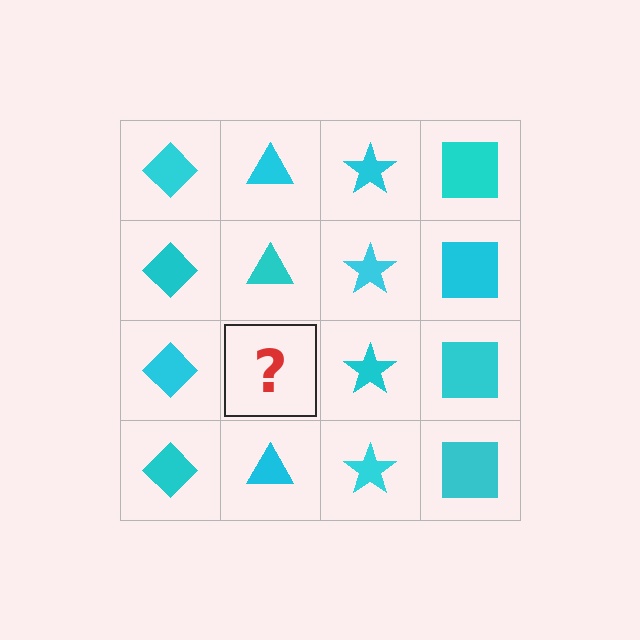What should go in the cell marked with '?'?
The missing cell should contain a cyan triangle.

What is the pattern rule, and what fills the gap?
The rule is that each column has a consistent shape. The gap should be filled with a cyan triangle.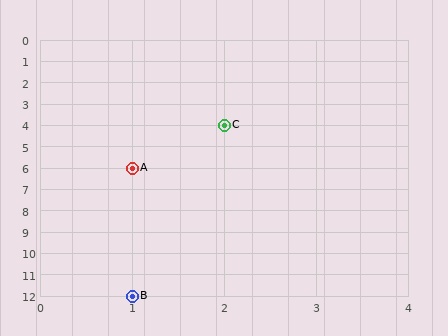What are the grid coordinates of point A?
Point A is at grid coordinates (1, 6).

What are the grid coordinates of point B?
Point B is at grid coordinates (1, 12).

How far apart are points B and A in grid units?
Points B and A are 6 rows apart.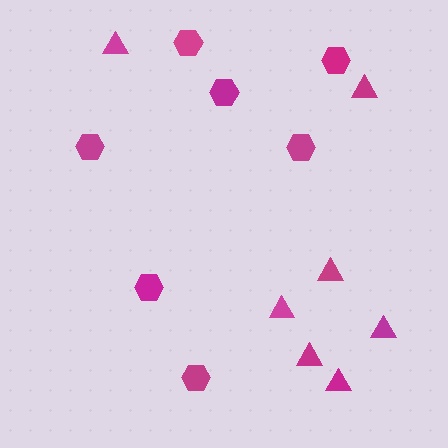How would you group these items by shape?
There are 2 groups: one group of triangles (7) and one group of hexagons (7).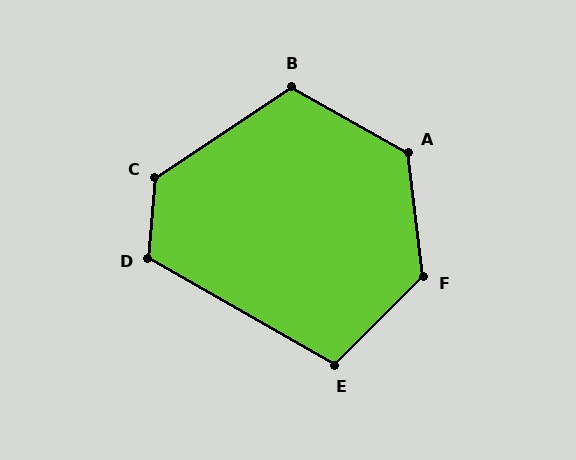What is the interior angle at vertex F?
Approximately 128 degrees (obtuse).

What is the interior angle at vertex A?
Approximately 126 degrees (obtuse).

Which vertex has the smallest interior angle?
E, at approximately 105 degrees.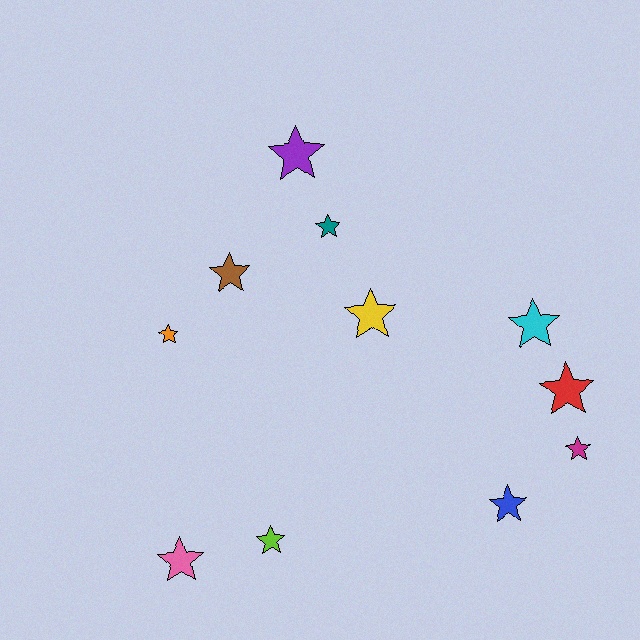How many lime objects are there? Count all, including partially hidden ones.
There is 1 lime object.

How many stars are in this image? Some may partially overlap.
There are 11 stars.